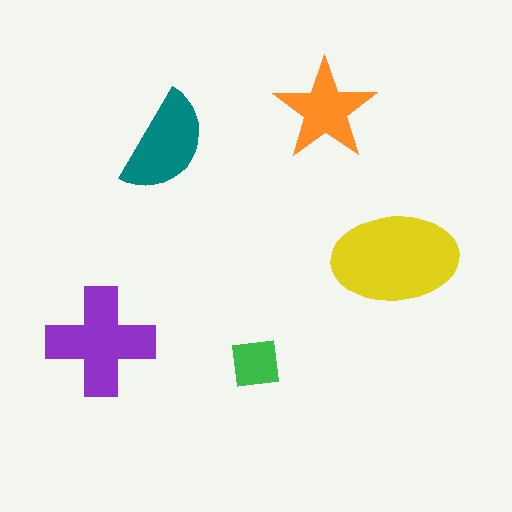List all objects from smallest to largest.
The green square, the orange star, the teal semicircle, the purple cross, the yellow ellipse.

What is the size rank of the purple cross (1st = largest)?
2nd.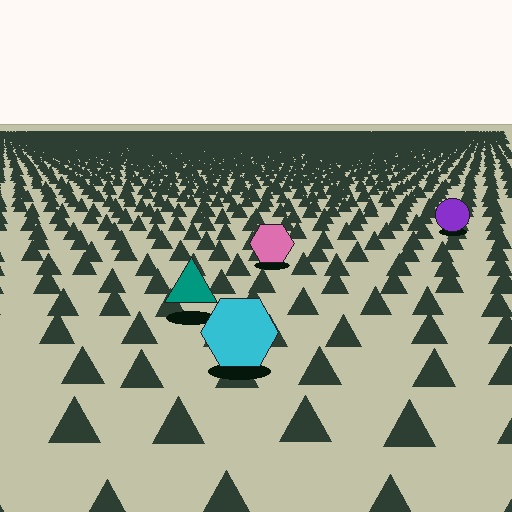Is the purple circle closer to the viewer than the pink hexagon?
No. The pink hexagon is closer — you can tell from the texture gradient: the ground texture is coarser near it.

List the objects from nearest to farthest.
From nearest to farthest: the cyan hexagon, the teal triangle, the pink hexagon, the purple circle.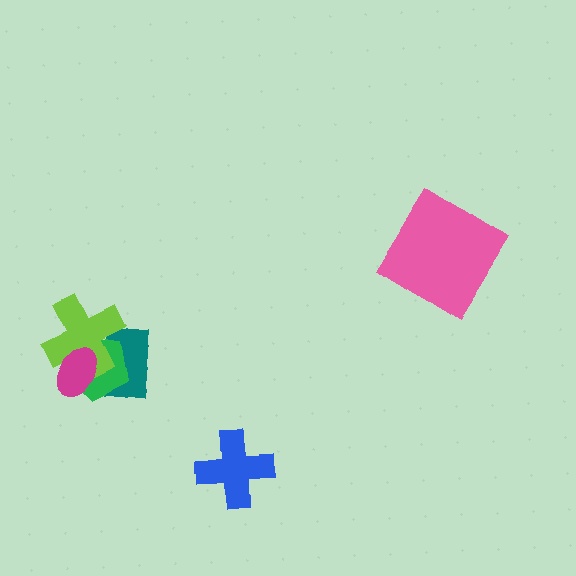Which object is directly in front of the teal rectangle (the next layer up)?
The green pentagon is directly in front of the teal rectangle.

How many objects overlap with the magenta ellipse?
3 objects overlap with the magenta ellipse.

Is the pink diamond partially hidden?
No, no other shape covers it.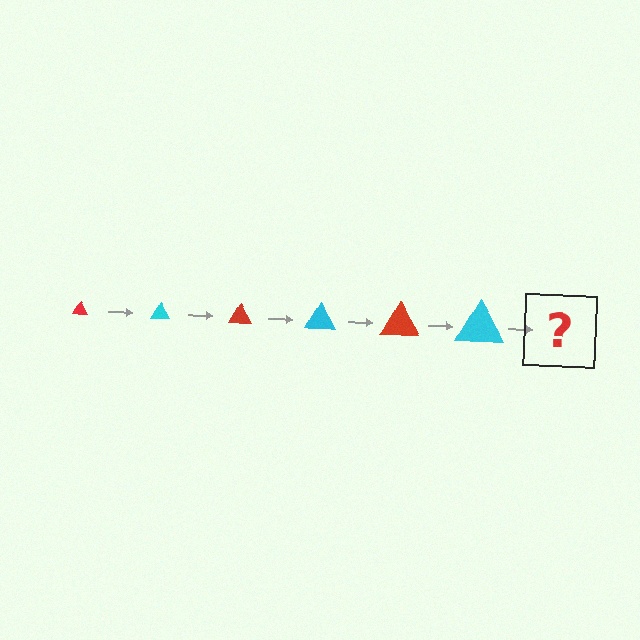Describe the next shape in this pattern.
It should be a red triangle, larger than the previous one.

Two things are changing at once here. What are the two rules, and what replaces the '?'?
The two rules are that the triangle grows larger each step and the color cycles through red and cyan. The '?' should be a red triangle, larger than the previous one.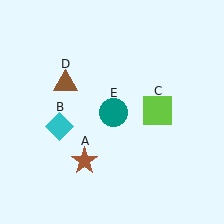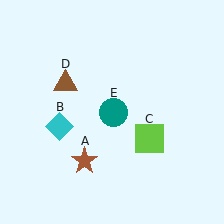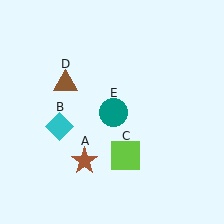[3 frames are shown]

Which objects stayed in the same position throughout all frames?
Brown star (object A) and cyan diamond (object B) and brown triangle (object D) and teal circle (object E) remained stationary.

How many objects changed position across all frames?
1 object changed position: lime square (object C).